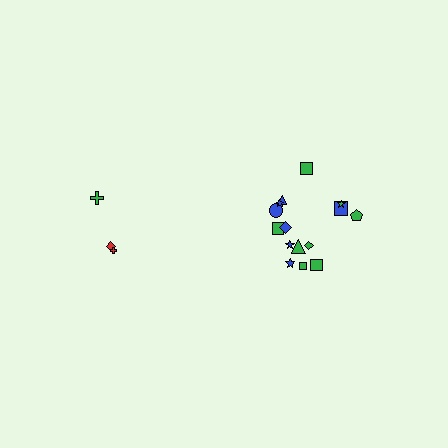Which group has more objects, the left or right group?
The right group.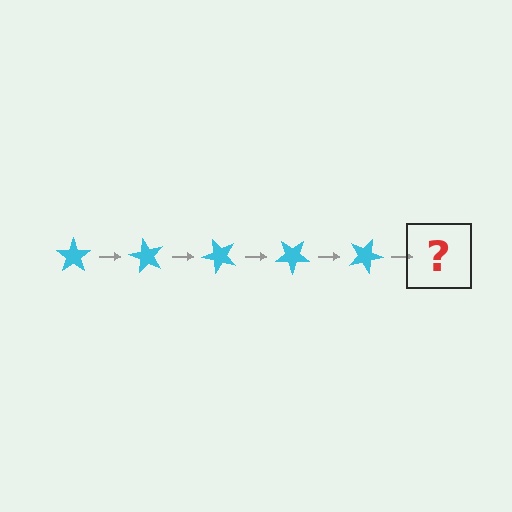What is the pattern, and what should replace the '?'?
The pattern is that the star rotates 60 degrees each step. The '?' should be a cyan star rotated 300 degrees.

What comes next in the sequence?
The next element should be a cyan star rotated 300 degrees.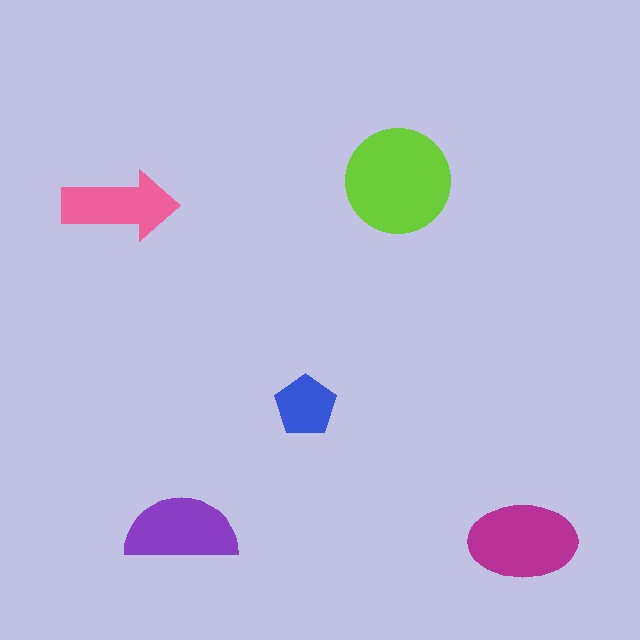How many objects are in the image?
There are 5 objects in the image.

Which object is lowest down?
The magenta ellipse is bottommost.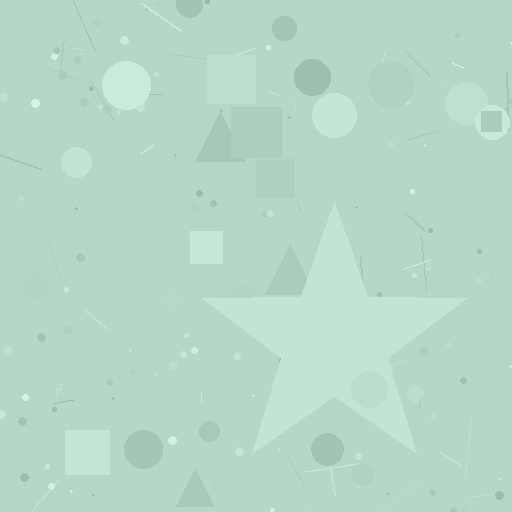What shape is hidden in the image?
A star is hidden in the image.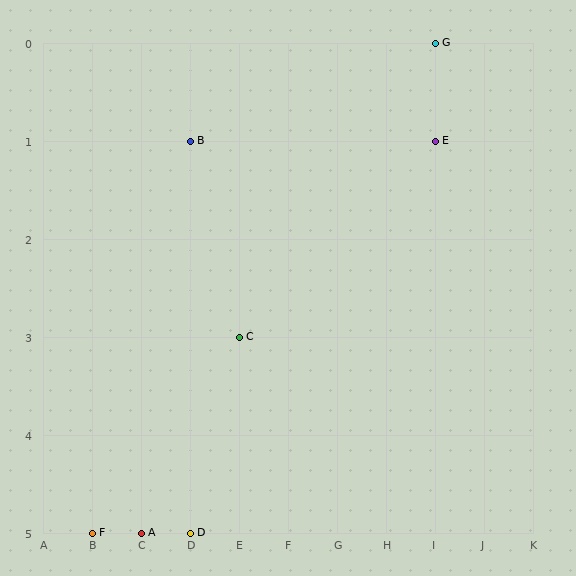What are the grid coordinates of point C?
Point C is at grid coordinates (E, 3).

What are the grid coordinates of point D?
Point D is at grid coordinates (D, 5).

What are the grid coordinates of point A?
Point A is at grid coordinates (C, 5).